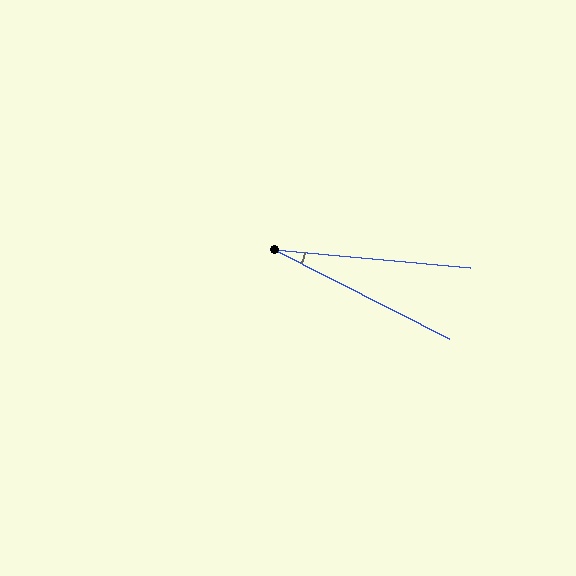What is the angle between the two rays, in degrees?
Approximately 22 degrees.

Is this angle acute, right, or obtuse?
It is acute.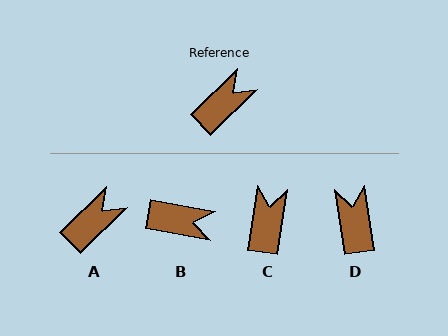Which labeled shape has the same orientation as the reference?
A.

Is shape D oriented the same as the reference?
No, it is off by about 55 degrees.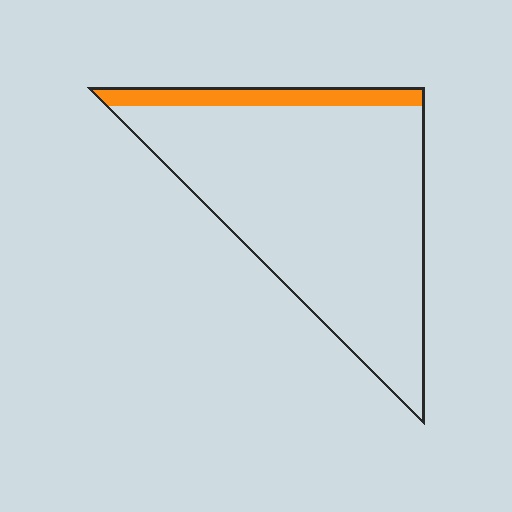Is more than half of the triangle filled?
No.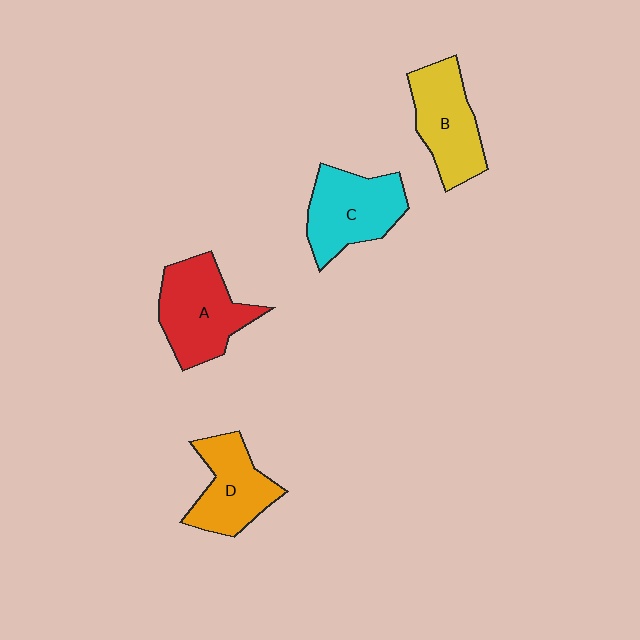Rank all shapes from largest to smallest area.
From largest to smallest: A (red), C (cyan), B (yellow), D (orange).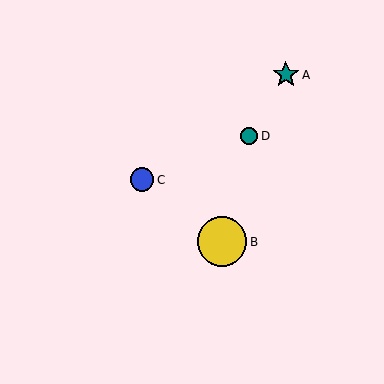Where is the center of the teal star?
The center of the teal star is at (286, 75).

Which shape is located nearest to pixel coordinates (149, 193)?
The blue circle (labeled C) at (142, 180) is nearest to that location.